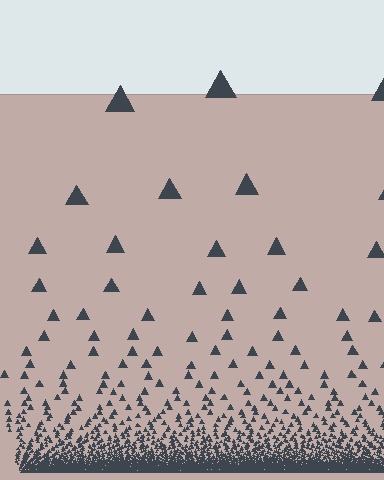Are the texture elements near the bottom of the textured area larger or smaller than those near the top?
Smaller. The gradient is inverted — elements near the bottom are smaller and denser.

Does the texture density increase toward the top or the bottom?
Density increases toward the bottom.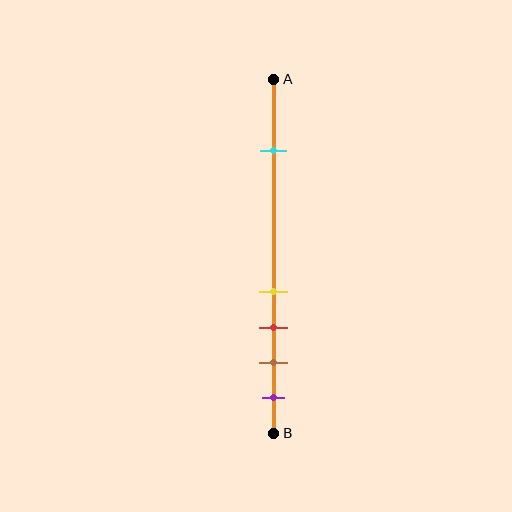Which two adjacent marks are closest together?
The yellow and red marks are the closest adjacent pair.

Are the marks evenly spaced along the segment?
No, the marks are not evenly spaced.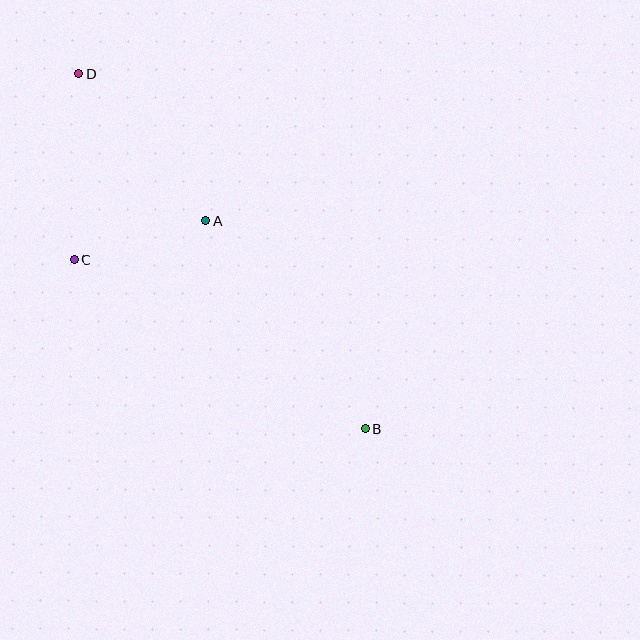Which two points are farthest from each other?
Points B and D are farthest from each other.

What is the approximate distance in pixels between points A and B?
The distance between A and B is approximately 262 pixels.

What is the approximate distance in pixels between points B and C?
The distance between B and C is approximately 337 pixels.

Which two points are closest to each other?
Points A and C are closest to each other.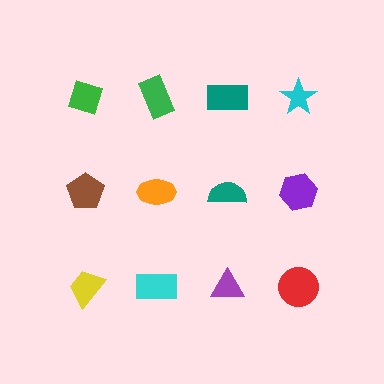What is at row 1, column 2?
A green rectangle.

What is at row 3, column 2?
A cyan rectangle.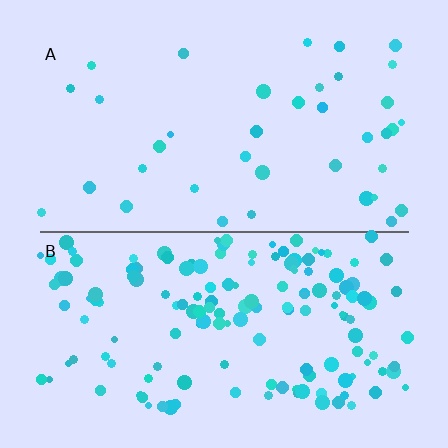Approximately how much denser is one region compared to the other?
Approximately 4.1× — region B over region A.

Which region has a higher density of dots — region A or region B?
B (the bottom).